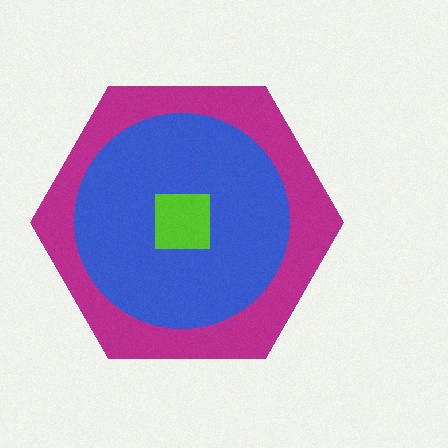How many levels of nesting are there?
3.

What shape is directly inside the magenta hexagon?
The blue circle.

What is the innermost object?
The lime square.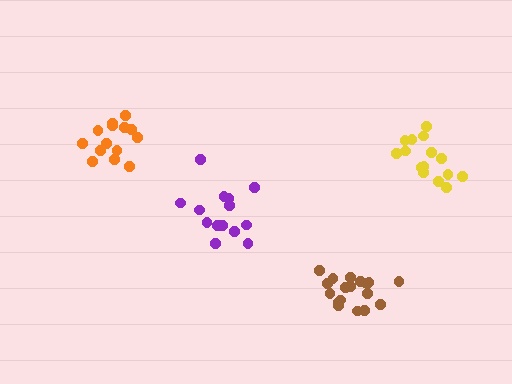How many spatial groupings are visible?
There are 4 spatial groupings.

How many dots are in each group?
Group 1: 18 dots, Group 2: 14 dots, Group 3: 14 dots, Group 4: 15 dots (61 total).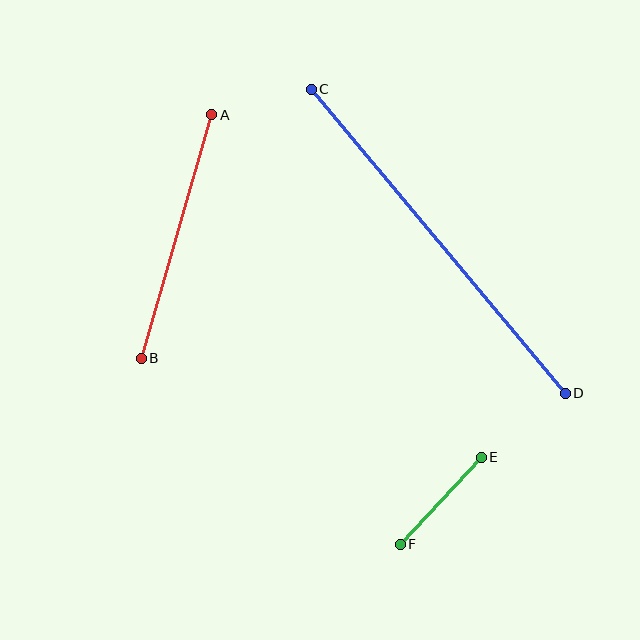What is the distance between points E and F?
The distance is approximately 119 pixels.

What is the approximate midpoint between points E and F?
The midpoint is at approximately (441, 501) pixels.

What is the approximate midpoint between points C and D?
The midpoint is at approximately (438, 241) pixels.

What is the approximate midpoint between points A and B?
The midpoint is at approximately (176, 237) pixels.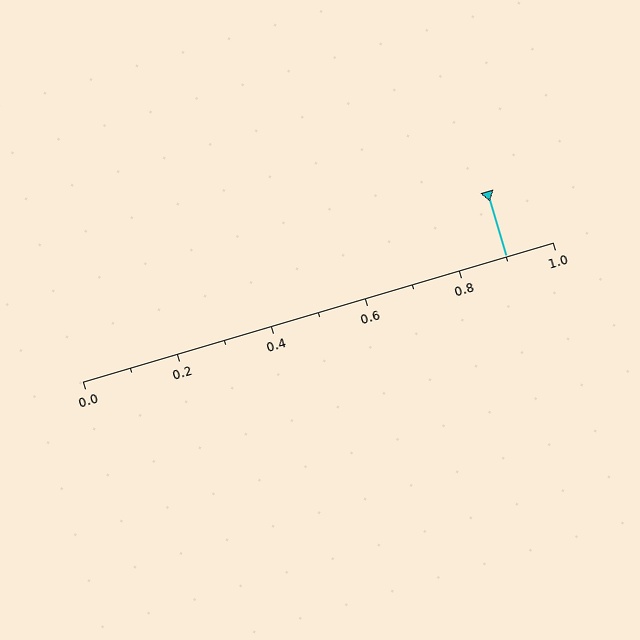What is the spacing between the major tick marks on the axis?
The major ticks are spaced 0.2 apart.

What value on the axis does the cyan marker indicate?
The marker indicates approximately 0.9.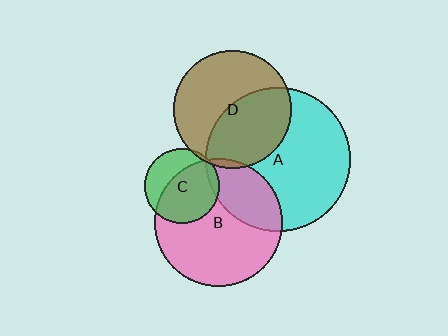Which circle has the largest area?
Circle A (cyan).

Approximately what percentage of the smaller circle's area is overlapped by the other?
Approximately 65%.